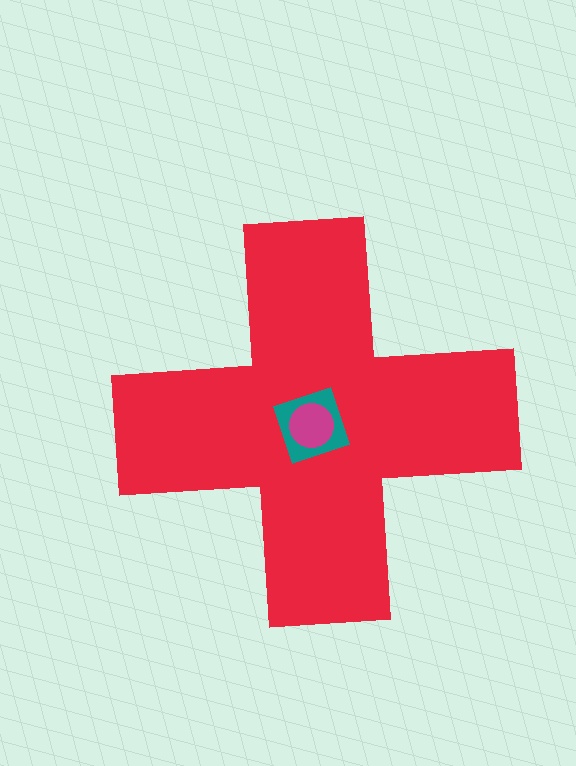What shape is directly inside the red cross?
The teal diamond.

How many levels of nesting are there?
3.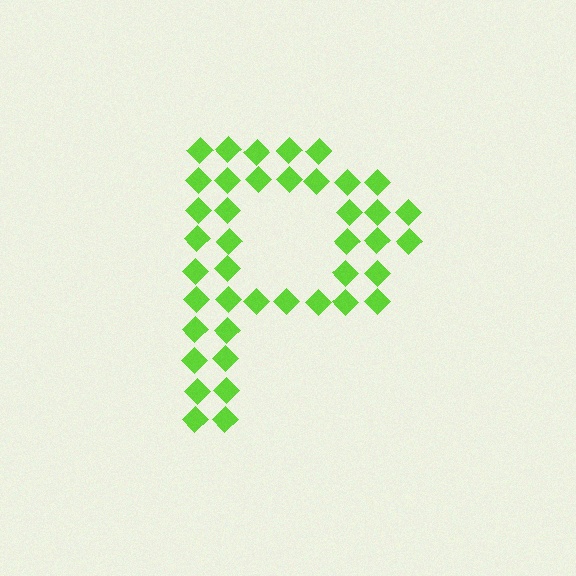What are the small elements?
The small elements are diamonds.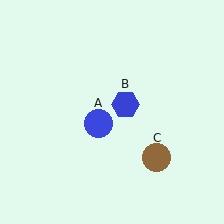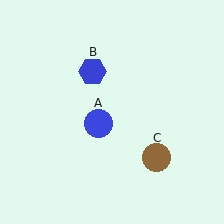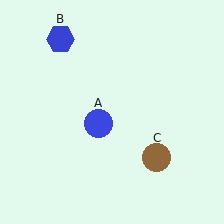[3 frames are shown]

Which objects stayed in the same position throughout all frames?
Blue circle (object A) and brown circle (object C) remained stationary.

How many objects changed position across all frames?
1 object changed position: blue hexagon (object B).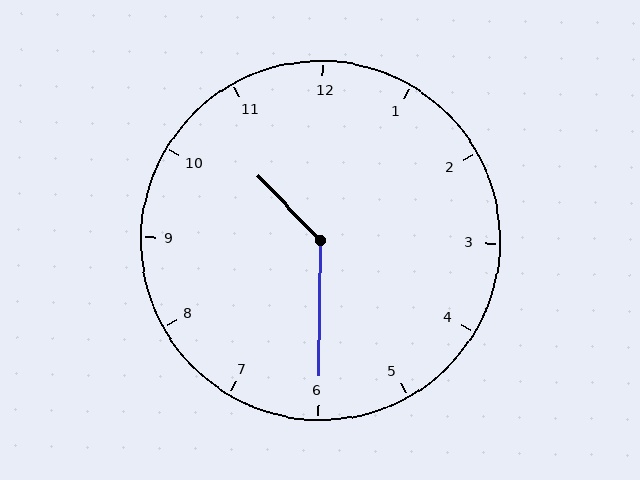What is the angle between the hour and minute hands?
Approximately 135 degrees.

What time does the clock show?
10:30.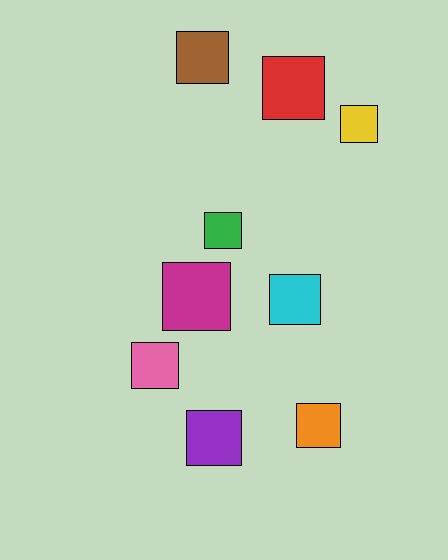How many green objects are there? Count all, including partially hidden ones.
There is 1 green object.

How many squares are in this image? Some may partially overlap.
There are 9 squares.